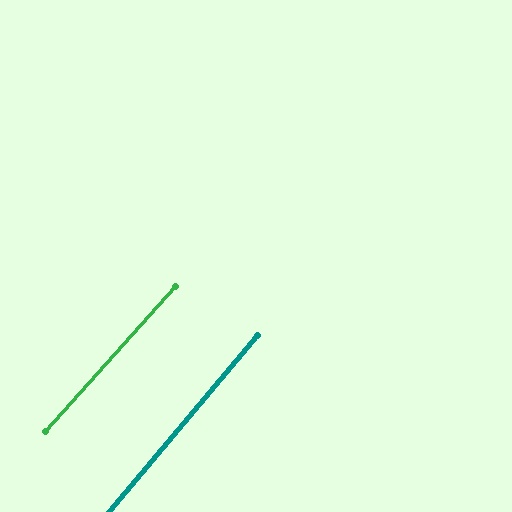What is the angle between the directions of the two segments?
Approximately 2 degrees.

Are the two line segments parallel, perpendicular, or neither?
Parallel — their directions differ by only 1.8°.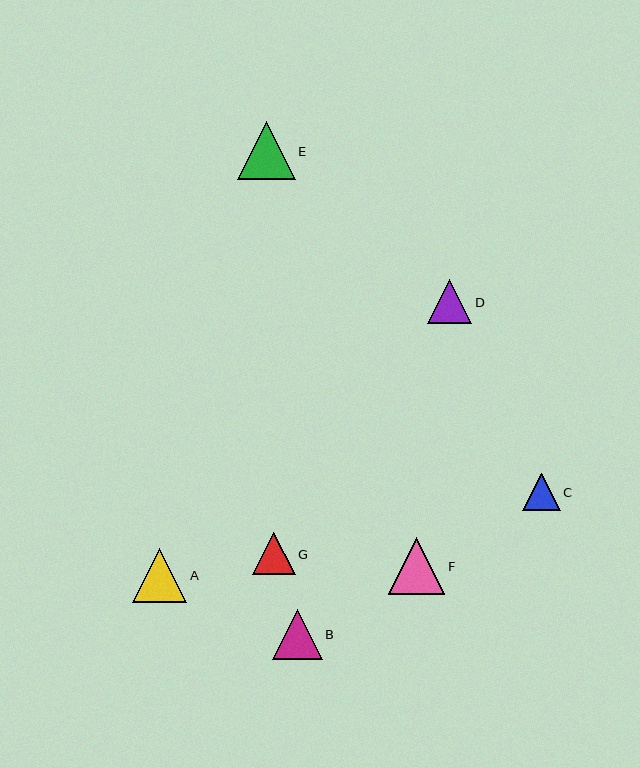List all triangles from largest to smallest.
From largest to smallest: E, F, A, B, D, G, C.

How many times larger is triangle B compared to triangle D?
Triangle B is approximately 1.1 times the size of triangle D.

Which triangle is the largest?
Triangle E is the largest with a size of approximately 57 pixels.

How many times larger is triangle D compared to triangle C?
Triangle D is approximately 1.2 times the size of triangle C.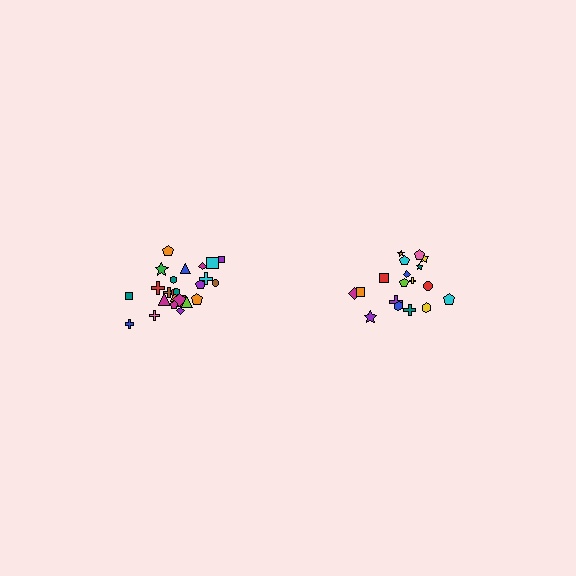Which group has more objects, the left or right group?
The left group.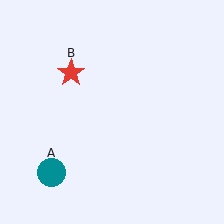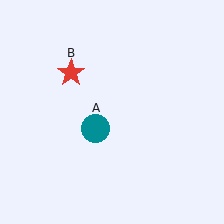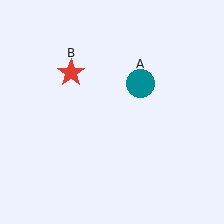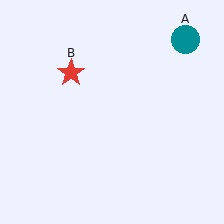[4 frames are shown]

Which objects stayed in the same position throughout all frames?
Red star (object B) remained stationary.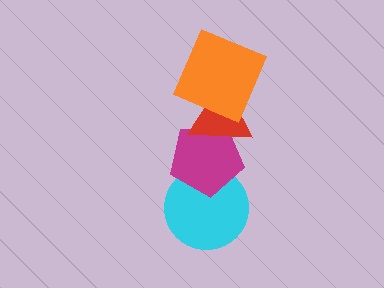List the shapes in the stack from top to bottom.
From top to bottom: the orange square, the red triangle, the magenta pentagon, the cyan circle.